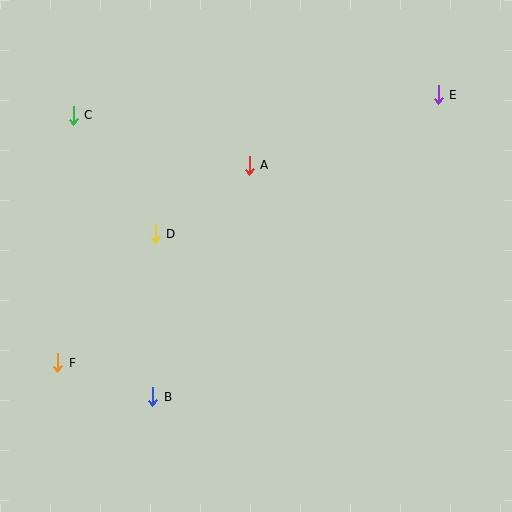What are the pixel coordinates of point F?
Point F is at (58, 363).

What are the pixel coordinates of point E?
Point E is at (438, 95).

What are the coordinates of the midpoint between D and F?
The midpoint between D and F is at (106, 298).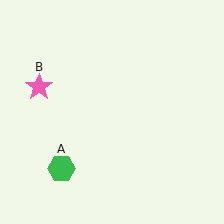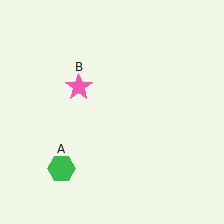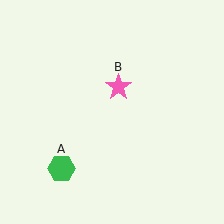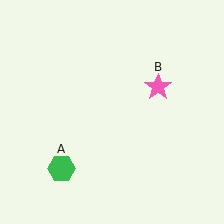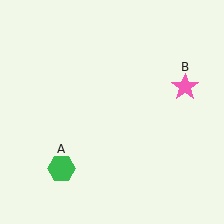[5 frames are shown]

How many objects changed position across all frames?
1 object changed position: pink star (object B).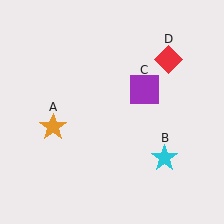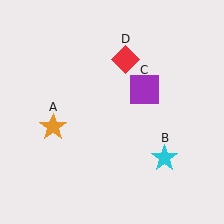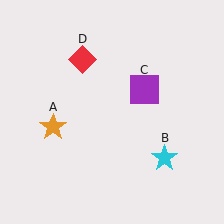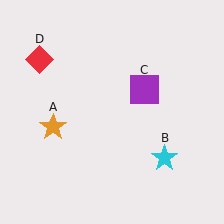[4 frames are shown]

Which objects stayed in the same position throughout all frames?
Orange star (object A) and cyan star (object B) and purple square (object C) remained stationary.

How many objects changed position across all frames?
1 object changed position: red diamond (object D).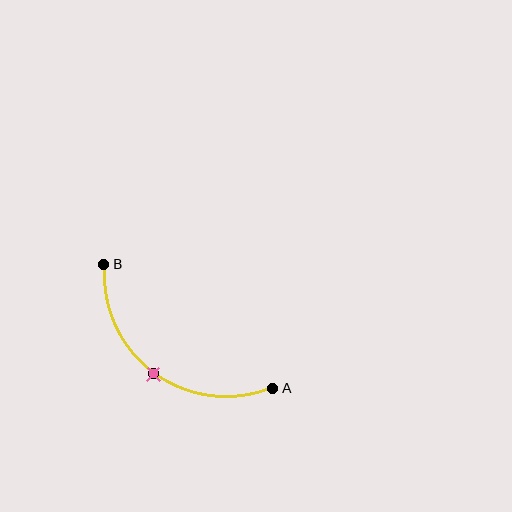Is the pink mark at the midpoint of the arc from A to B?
Yes. The pink mark lies on the arc at equal arc-length from both A and B — it is the arc midpoint.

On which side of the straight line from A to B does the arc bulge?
The arc bulges below and to the left of the straight line connecting A and B.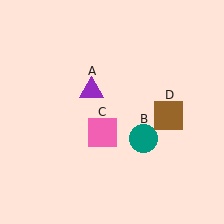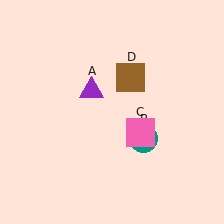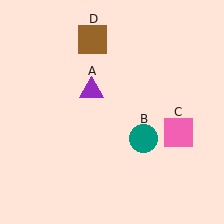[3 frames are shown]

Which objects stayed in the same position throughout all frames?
Purple triangle (object A) and teal circle (object B) remained stationary.